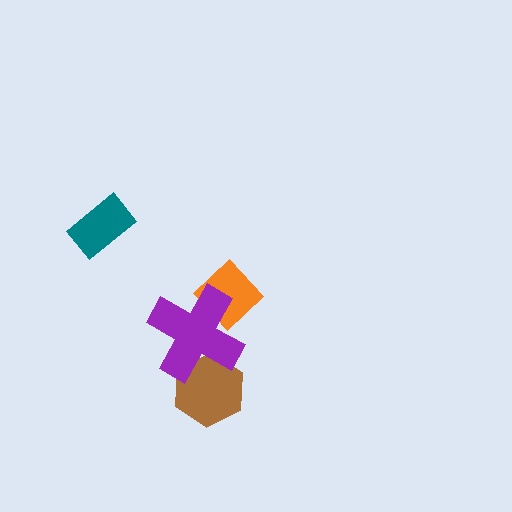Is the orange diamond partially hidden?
Yes, it is partially covered by another shape.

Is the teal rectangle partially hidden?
No, no other shape covers it.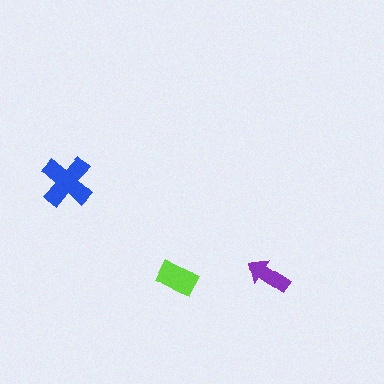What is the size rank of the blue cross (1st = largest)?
1st.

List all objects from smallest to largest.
The purple arrow, the lime rectangle, the blue cross.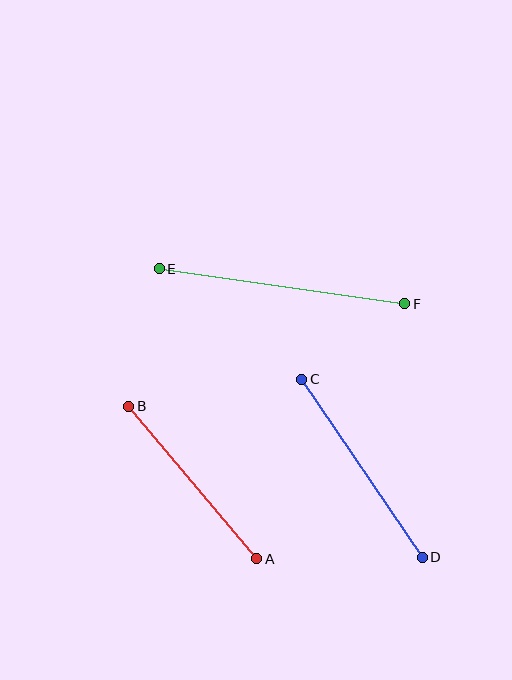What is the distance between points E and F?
The distance is approximately 248 pixels.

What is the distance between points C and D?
The distance is approximately 215 pixels.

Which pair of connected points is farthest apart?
Points E and F are farthest apart.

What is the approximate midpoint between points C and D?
The midpoint is at approximately (362, 468) pixels.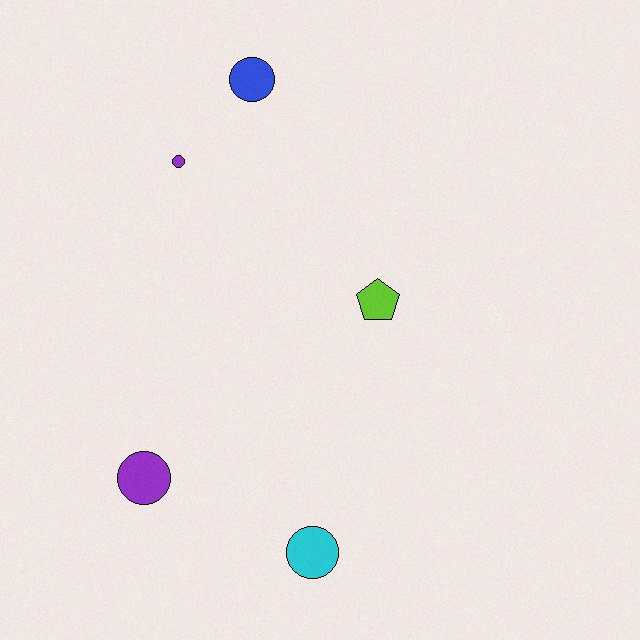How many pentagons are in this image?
There is 1 pentagon.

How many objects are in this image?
There are 5 objects.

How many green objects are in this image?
There are no green objects.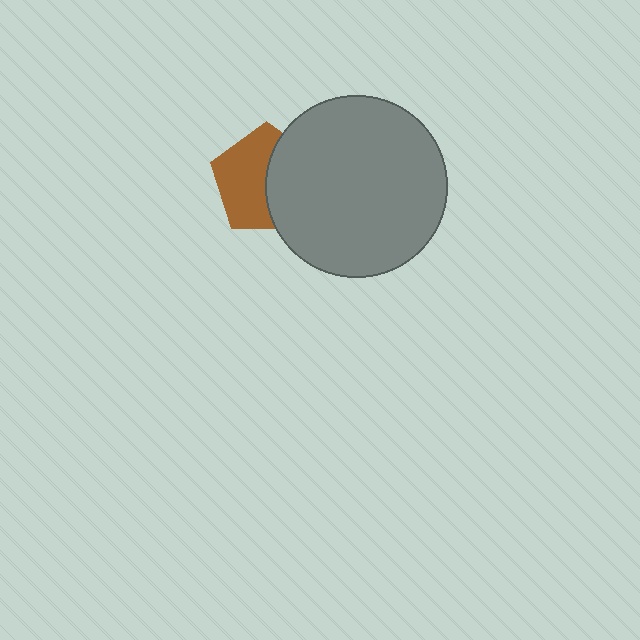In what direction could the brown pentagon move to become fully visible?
The brown pentagon could move left. That would shift it out from behind the gray circle entirely.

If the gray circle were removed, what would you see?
You would see the complete brown pentagon.